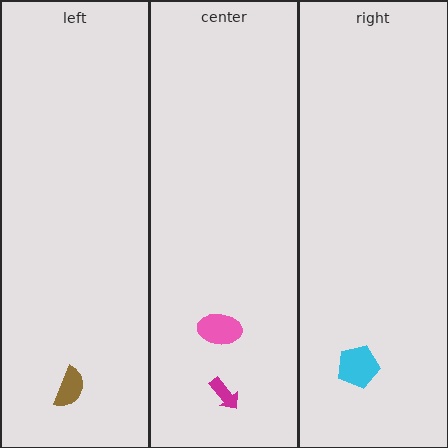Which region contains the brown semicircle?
The left region.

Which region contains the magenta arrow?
The center region.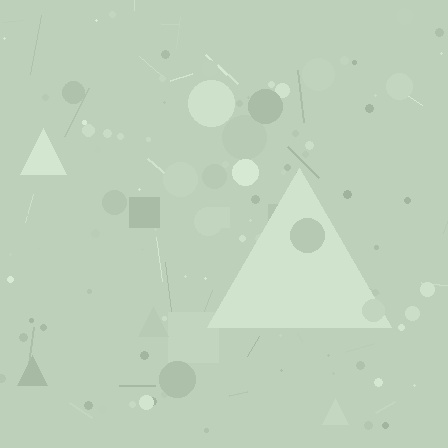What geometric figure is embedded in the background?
A triangle is embedded in the background.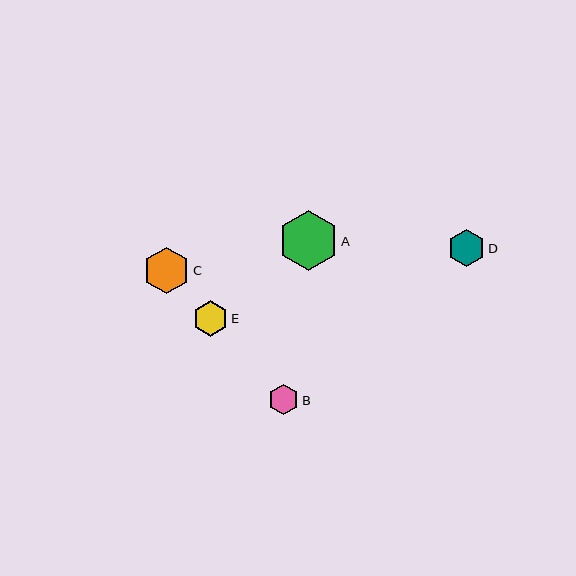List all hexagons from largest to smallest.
From largest to smallest: A, C, D, E, B.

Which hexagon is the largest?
Hexagon A is the largest with a size of approximately 59 pixels.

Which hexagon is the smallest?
Hexagon B is the smallest with a size of approximately 30 pixels.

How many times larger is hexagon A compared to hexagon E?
Hexagon A is approximately 1.7 times the size of hexagon E.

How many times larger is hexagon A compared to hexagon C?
Hexagon A is approximately 1.3 times the size of hexagon C.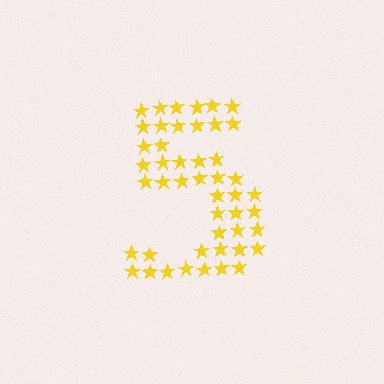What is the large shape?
The large shape is the digit 5.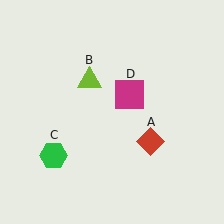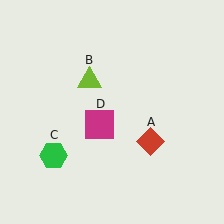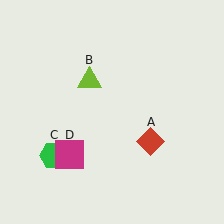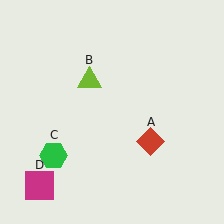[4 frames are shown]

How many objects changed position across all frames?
1 object changed position: magenta square (object D).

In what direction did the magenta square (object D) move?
The magenta square (object D) moved down and to the left.